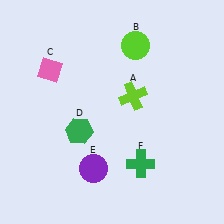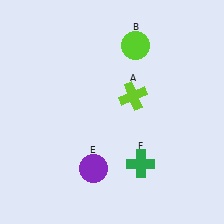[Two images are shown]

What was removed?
The green hexagon (D), the pink diamond (C) were removed in Image 2.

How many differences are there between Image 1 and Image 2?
There are 2 differences between the two images.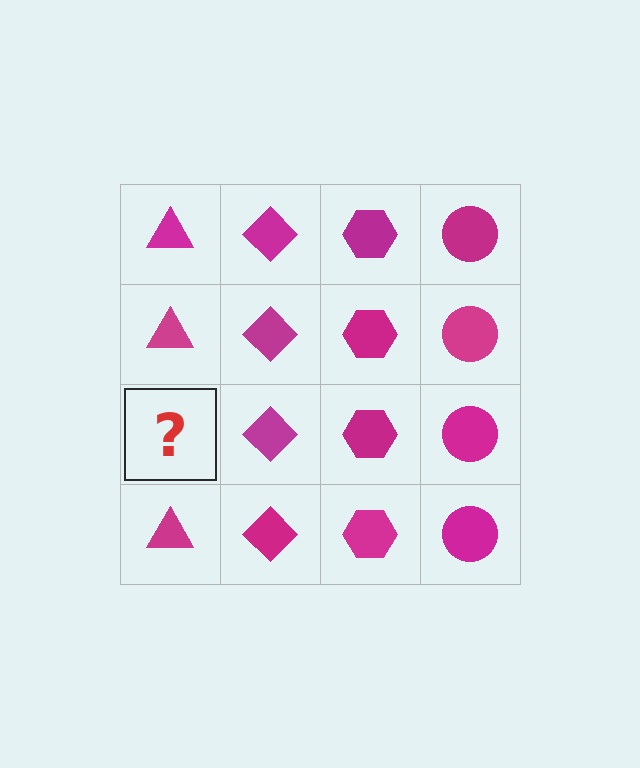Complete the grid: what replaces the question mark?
The question mark should be replaced with a magenta triangle.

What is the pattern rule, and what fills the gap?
The rule is that each column has a consistent shape. The gap should be filled with a magenta triangle.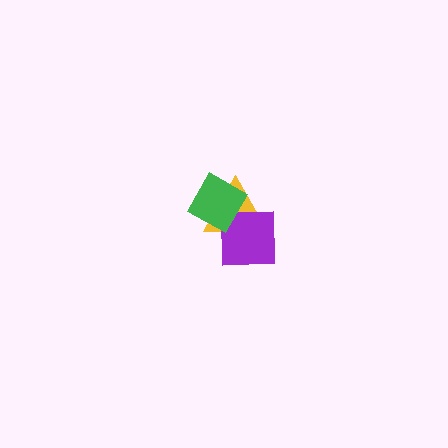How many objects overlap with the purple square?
2 objects overlap with the purple square.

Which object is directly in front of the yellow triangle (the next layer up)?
The purple square is directly in front of the yellow triangle.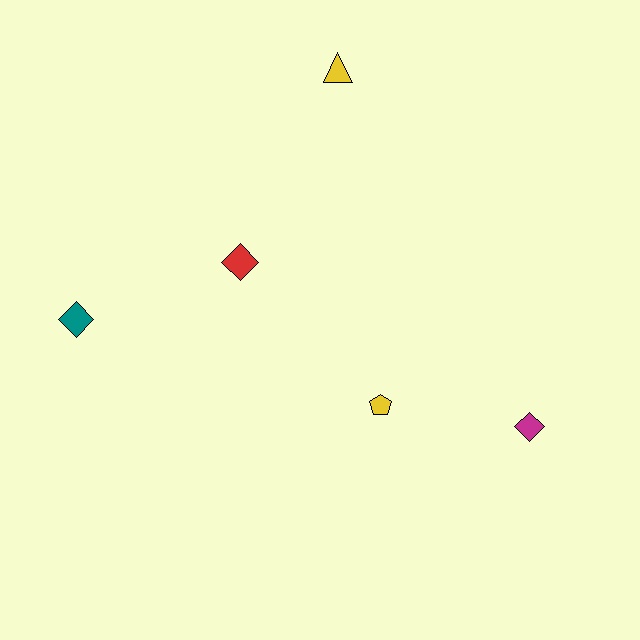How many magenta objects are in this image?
There is 1 magenta object.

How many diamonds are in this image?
There are 3 diamonds.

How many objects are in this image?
There are 5 objects.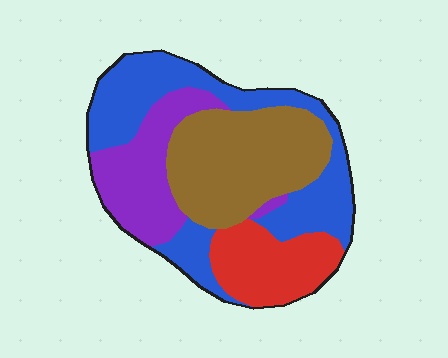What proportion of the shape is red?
Red covers 17% of the shape.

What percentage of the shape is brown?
Brown covers about 30% of the shape.